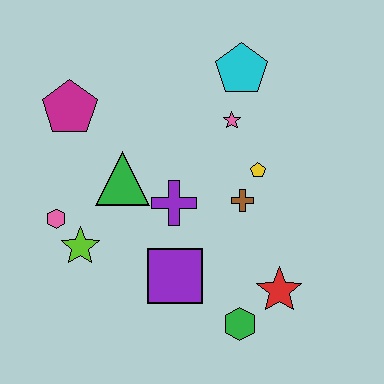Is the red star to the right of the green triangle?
Yes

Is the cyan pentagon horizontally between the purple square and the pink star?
No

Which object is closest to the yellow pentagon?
The brown cross is closest to the yellow pentagon.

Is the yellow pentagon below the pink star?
Yes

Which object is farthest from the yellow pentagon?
The pink hexagon is farthest from the yellow pentagon.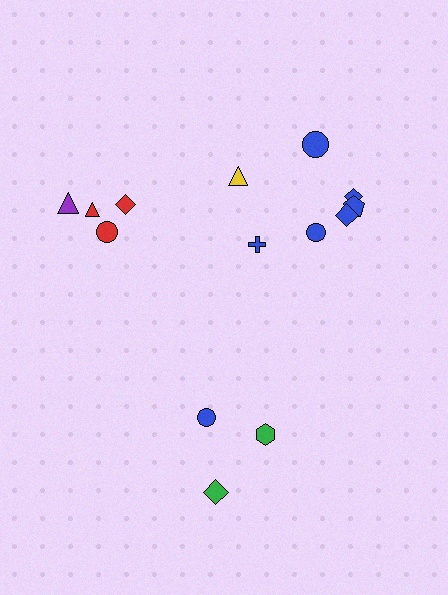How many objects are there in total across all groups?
There are 14 objects.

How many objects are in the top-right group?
There are 7 objects.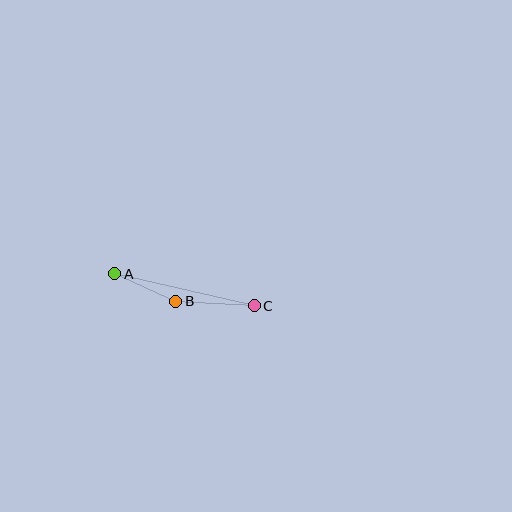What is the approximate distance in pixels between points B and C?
The distance between B and C is approximately 79 pixels.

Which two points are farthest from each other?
Points A and C are farthest from each other.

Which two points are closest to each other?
Points A and B are closest to each other.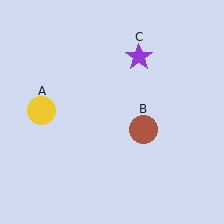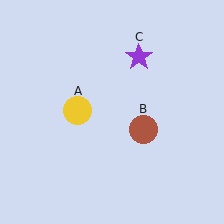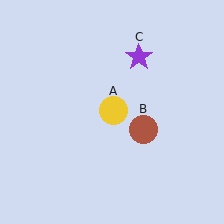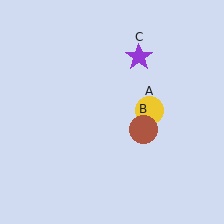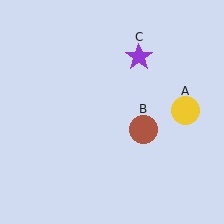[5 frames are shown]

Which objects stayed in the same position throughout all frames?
Brown circle (object B) and purple star (object C) remained stationary.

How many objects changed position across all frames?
1 object changed position: yellow circle (object A).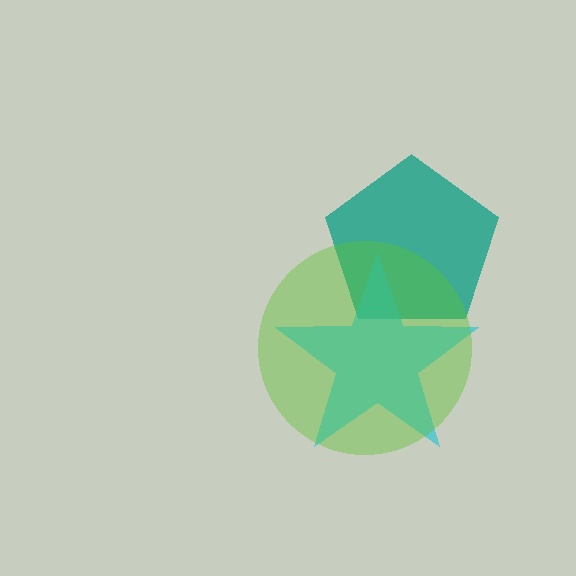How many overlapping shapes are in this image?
There are 3 overlapping shapes in the image.